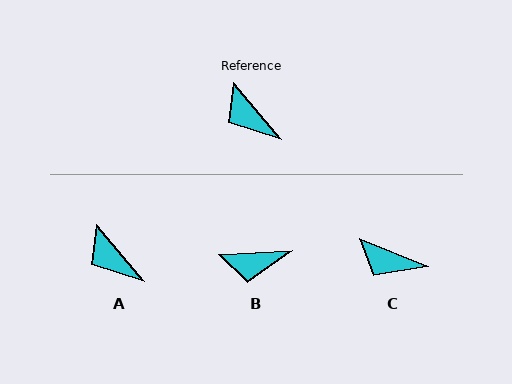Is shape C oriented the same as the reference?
No, it is off by about 27 degrees.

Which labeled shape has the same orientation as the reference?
A.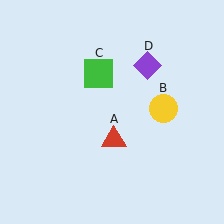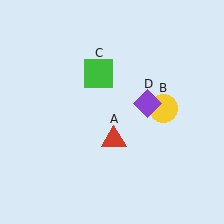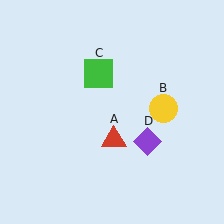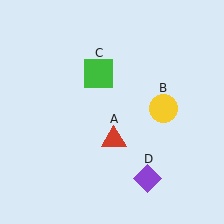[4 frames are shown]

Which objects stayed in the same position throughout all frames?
Red triangle (object A) and yellow circle (object B) and green square (object C) remained stationary.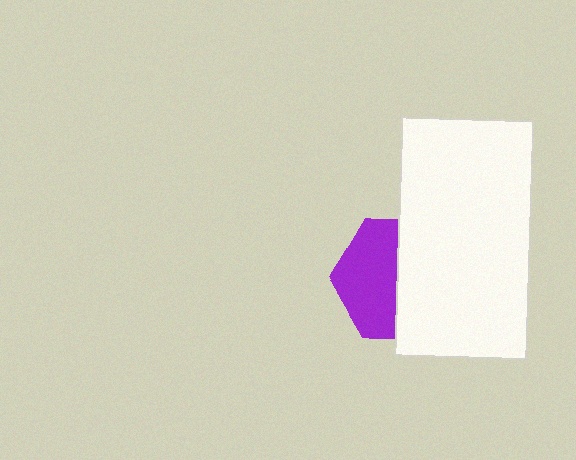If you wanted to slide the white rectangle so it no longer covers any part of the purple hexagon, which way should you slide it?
Slide it right — that is the most direct way to separate the two shapes.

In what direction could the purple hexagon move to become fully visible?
The purple hexagon could move left. That would shift it out from behind the white rectangle entirely.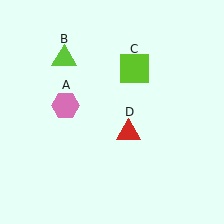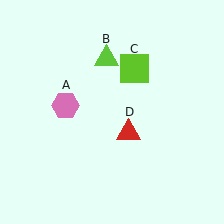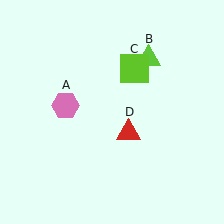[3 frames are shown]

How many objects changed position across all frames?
1 object changed position: lime triangle (object B).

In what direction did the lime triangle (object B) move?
The lime triangle (object B) moved right.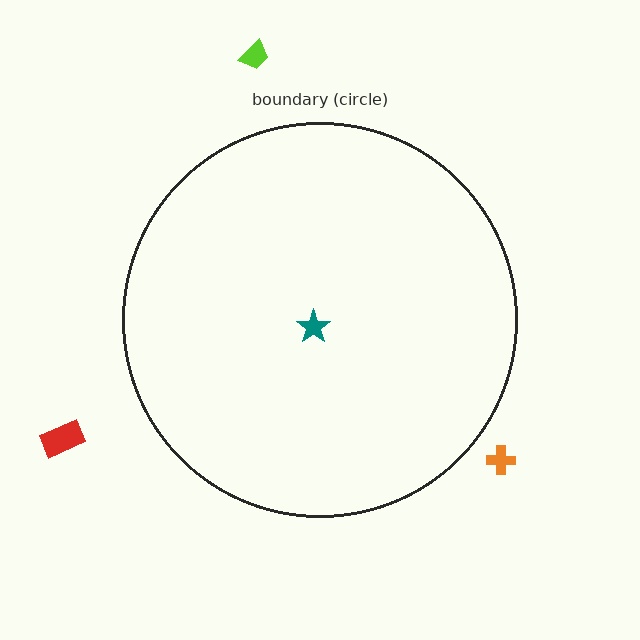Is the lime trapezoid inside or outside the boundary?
Outside.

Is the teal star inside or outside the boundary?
Inside.